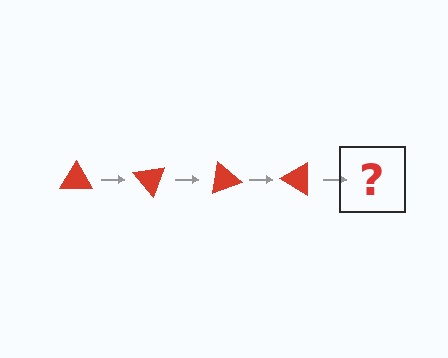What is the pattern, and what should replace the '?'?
The pattern is that the triangle rotates 50 degrees each step. The '?' should be a red triangle rotated 200 degrees.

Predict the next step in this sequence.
The next step is a red triangle rotated 200 degrees.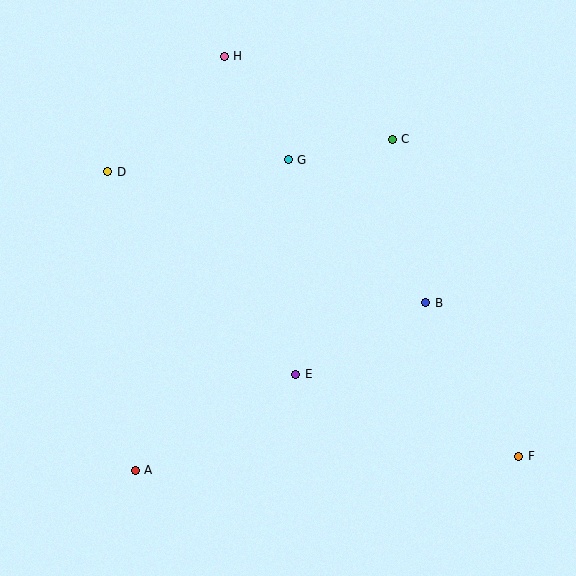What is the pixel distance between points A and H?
The distance between A and H is 423 pixels.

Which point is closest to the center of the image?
Point E at (296, 374) is closest to the center.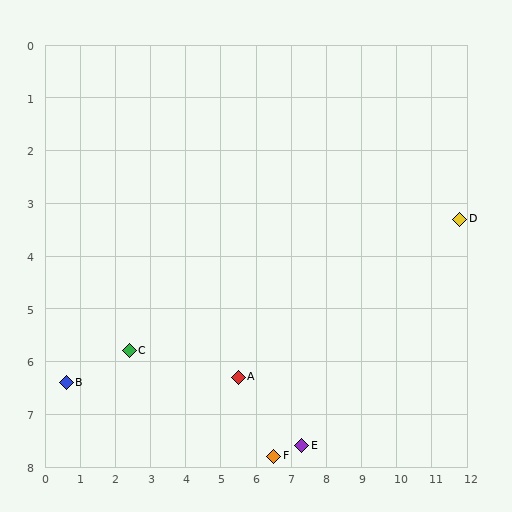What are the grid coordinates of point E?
Point E is at approximately (7.3, 7.6).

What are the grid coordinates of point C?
Point C is at approximately (2.4, 5.8).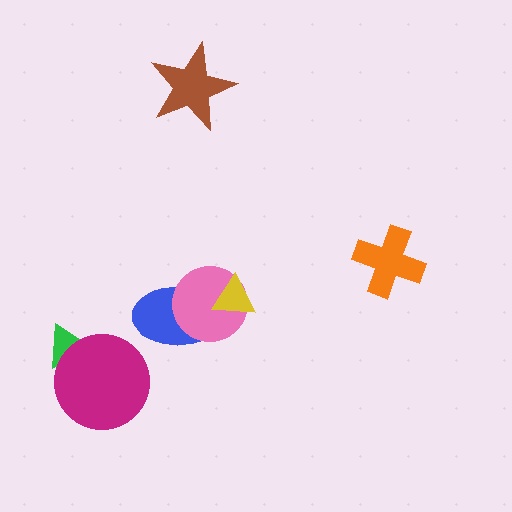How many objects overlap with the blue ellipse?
2 objects overlap with the blue ellipse.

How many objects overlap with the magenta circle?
1 object overlaps with the magenta circle.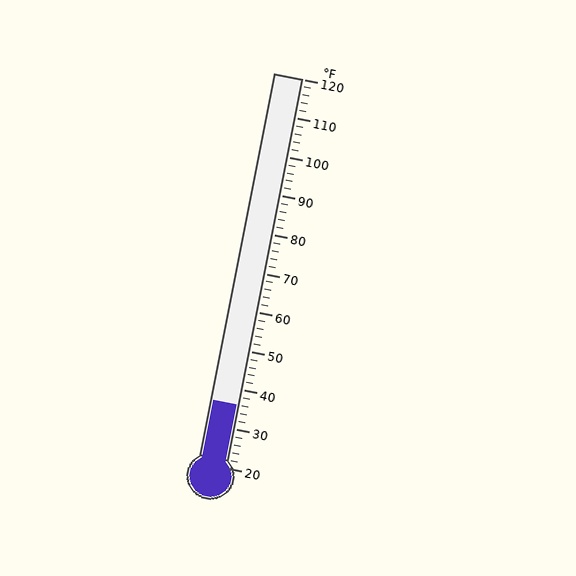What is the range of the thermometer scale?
The thermometer scale ranges from 20°F to 120°F.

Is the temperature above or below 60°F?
The temperature is below 60°F.